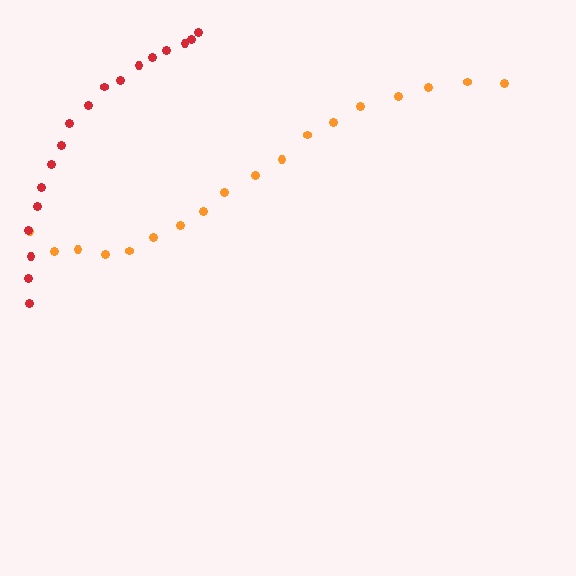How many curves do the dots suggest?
There are 2 distinct paths.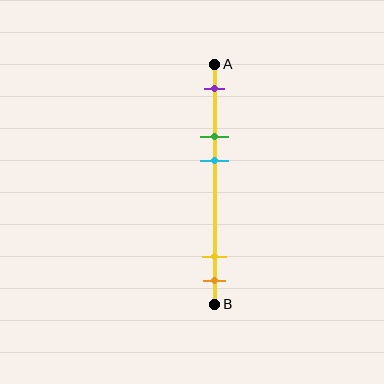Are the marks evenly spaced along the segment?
No, the marks are not evenly spaced.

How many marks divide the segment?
There are 5 marks dividing the segment.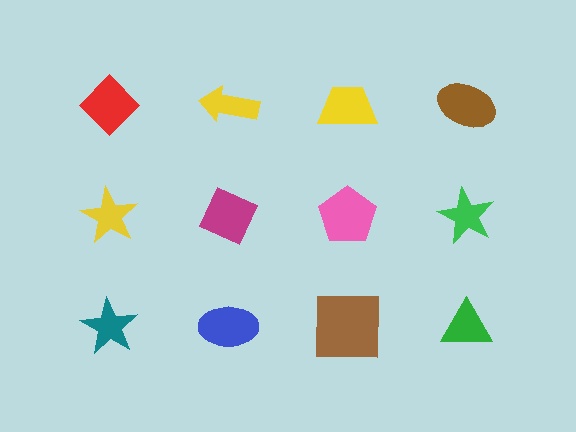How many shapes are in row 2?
4 shapes.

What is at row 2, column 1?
A yellow star.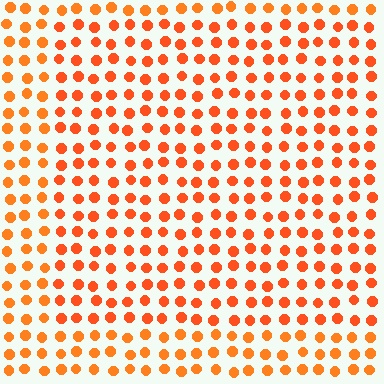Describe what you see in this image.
The image is filled with small orange elements in a uniform arrangement. A rectangle-shaped region is visible where the elements are tinted to a slightly different hue, forming a subtle color boundary.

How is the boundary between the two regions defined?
The boundary is defined purely by a slight shift in hue (about 13 degrees). Spacing, size, and orientation are identical on both sides.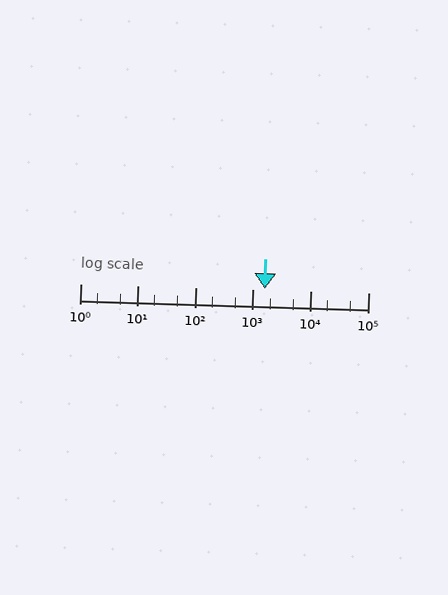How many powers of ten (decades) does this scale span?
The scale spans 5 decades, from 1 to 100000.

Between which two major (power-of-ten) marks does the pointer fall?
The pointer is between 1000 and 10000.